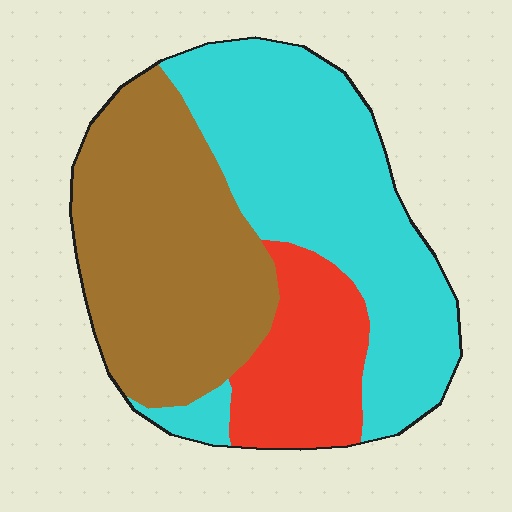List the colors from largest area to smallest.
From largest to smallest: cyan, brown, red.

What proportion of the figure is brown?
Brown covers roughly 40% of the figure.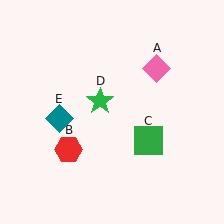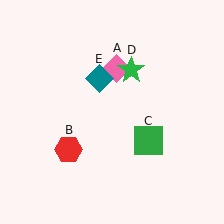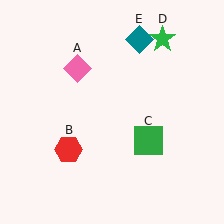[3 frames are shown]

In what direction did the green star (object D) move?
The green star (object D) moved up and to the right.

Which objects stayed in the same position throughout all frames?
Red hexagon (object B) and green square (object C) remained stationary.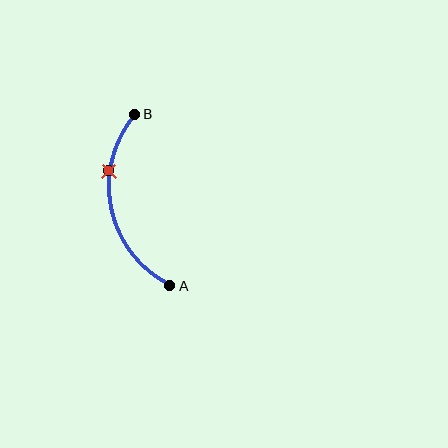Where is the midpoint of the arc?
The arc midpoint is the point on the curve farthest from the straight line joining A and B. It sits to the left of that line.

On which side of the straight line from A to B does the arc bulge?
The arc bulges to the left of the straight line connecting A and B.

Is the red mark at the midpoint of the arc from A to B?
No. The red mark lies on the arc but is closer to endpoint B. The arc midpoint would be at the point on the curve equidistant along the arc from both A and B.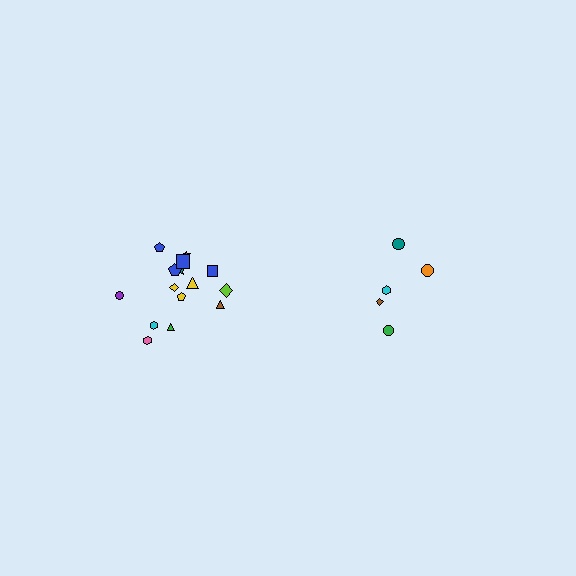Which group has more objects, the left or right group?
The left group.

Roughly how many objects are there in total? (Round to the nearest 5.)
Roughly 20 objects in total.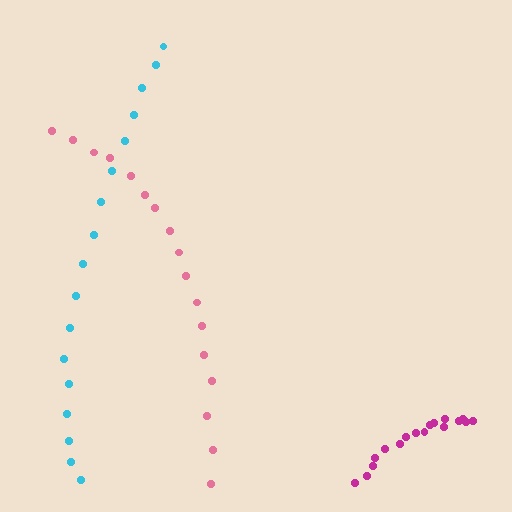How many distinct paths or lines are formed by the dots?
There are 3 distinct paths.